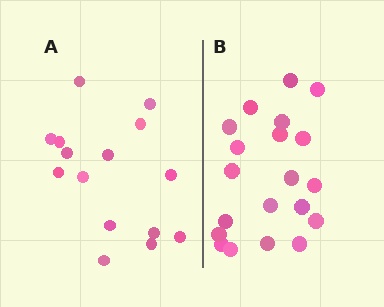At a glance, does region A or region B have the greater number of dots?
Region B (the right region) has more dots.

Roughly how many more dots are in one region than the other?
Region B has about 5 more dots than region A.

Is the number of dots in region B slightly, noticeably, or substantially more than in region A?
Region B has noticeably more, but not dramatically so. The ratio is roughly 1.3 to 1.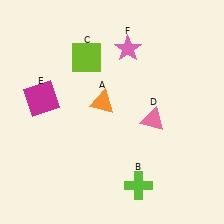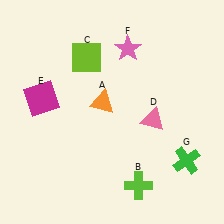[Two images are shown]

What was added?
A green cross (G) was added in Image 2.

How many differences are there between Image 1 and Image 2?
There is 1 difference between the two images.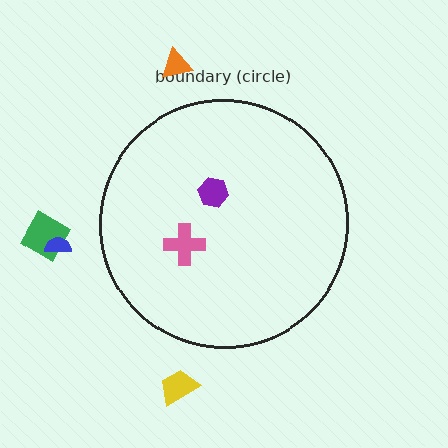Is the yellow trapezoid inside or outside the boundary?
Outside.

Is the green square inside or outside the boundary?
Outside.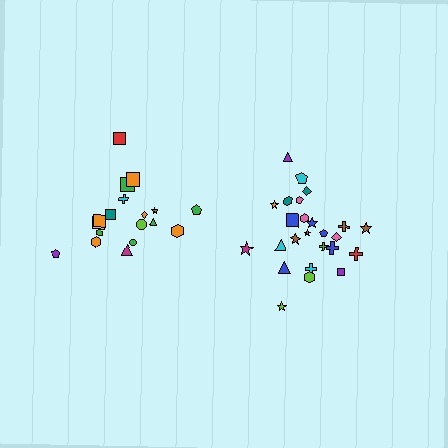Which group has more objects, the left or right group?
The right group.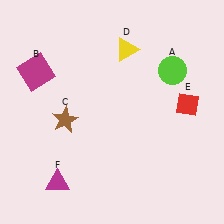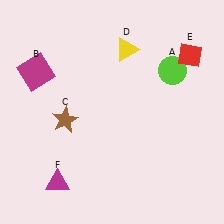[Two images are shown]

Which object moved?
The red diamond (E) moved up.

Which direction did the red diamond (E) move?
The red diamond (E) moved up.